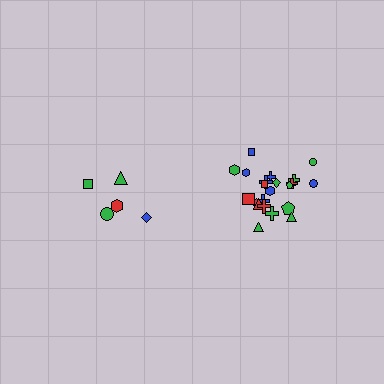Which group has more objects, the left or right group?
The right group.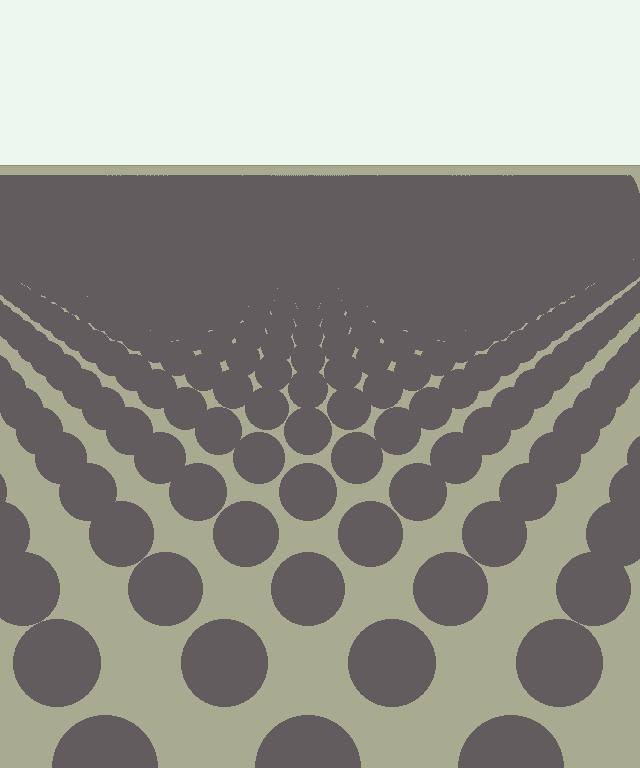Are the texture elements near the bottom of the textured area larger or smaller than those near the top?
Larger. Near the bottom, elements are closer to the viewer and appear at a bigger on-screen size.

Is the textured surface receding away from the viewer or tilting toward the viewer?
The surface is receding away from the viewer. Texture elements get smaller and denser toward the top.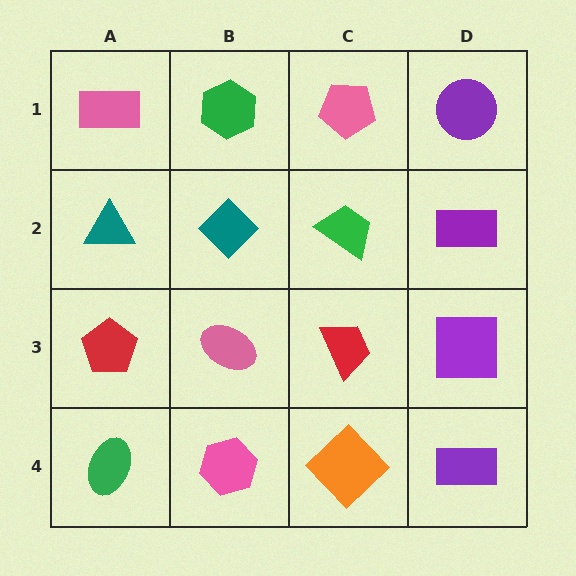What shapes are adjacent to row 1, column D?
A purple rectangle (row 2, column D), a pink pentagon (row 1, column C).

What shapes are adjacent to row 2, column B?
A green hexagon (row 1, column B), a pink ellipse (row 3, column B), a teal triangle (row 2, column A), a green trapezoid (row 2, column C).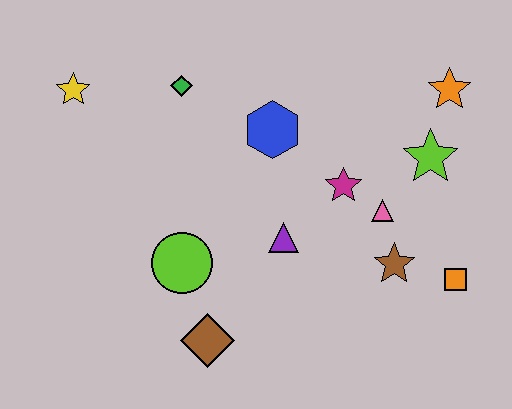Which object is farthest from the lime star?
The yellow star is farthest from the lime star.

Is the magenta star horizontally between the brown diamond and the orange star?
Yes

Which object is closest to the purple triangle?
The magenta star is closest to the purple triangle.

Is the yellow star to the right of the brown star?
No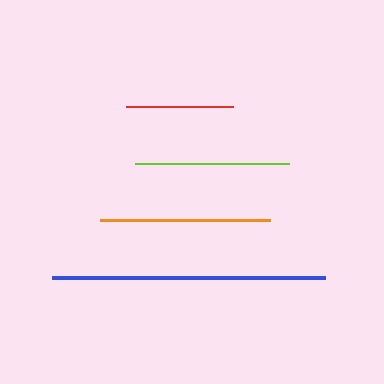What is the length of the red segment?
The red segment is approximately 107 pixels long.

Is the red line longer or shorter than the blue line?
The blue line is longer than the red line.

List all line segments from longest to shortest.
From longest to shortest: blue, orange, lime, red.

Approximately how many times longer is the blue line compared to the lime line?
The blue line is approximately 1.8 times the length of the lime line.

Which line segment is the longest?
The blue line is the longest at approximately 273 pixels.